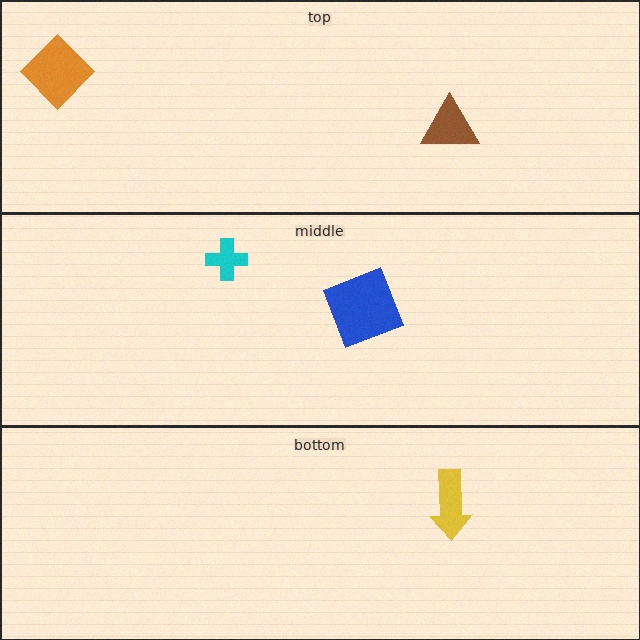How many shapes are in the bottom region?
1.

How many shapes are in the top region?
2.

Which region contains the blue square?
The middle region.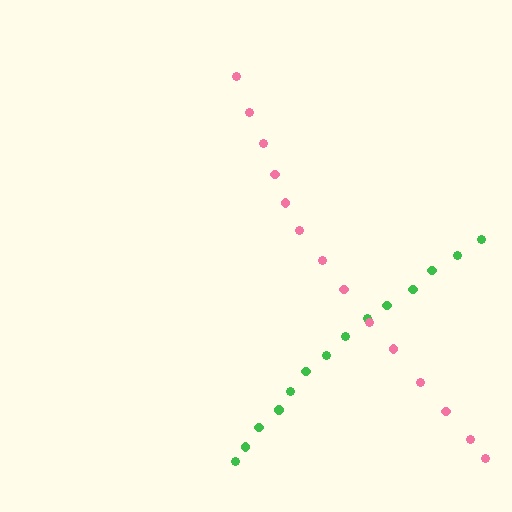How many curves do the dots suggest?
There are 2 distinct paths.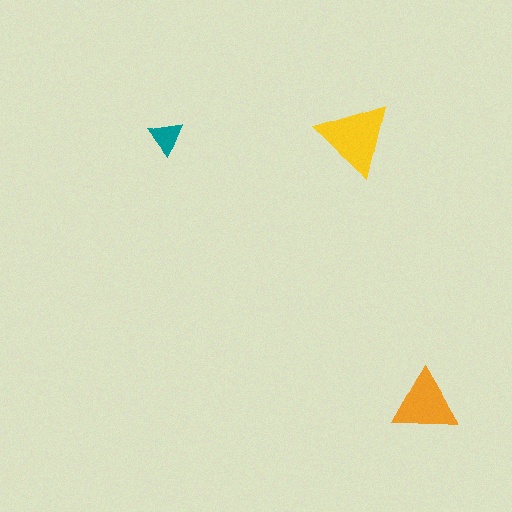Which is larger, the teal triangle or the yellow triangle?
The yellow one.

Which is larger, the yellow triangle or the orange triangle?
The yellow one.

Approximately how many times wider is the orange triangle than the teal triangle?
About 2 times wider.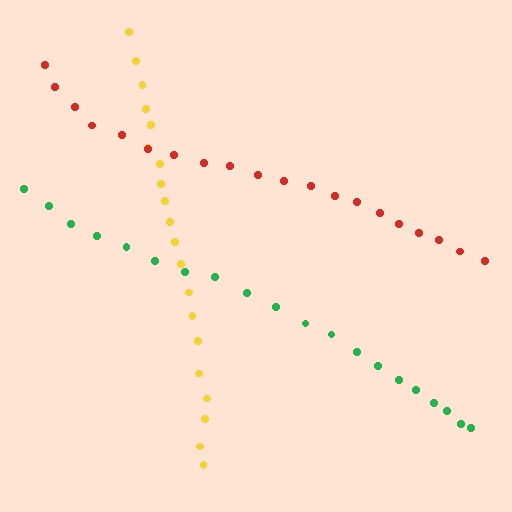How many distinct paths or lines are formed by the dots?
There are 3 distinct paths.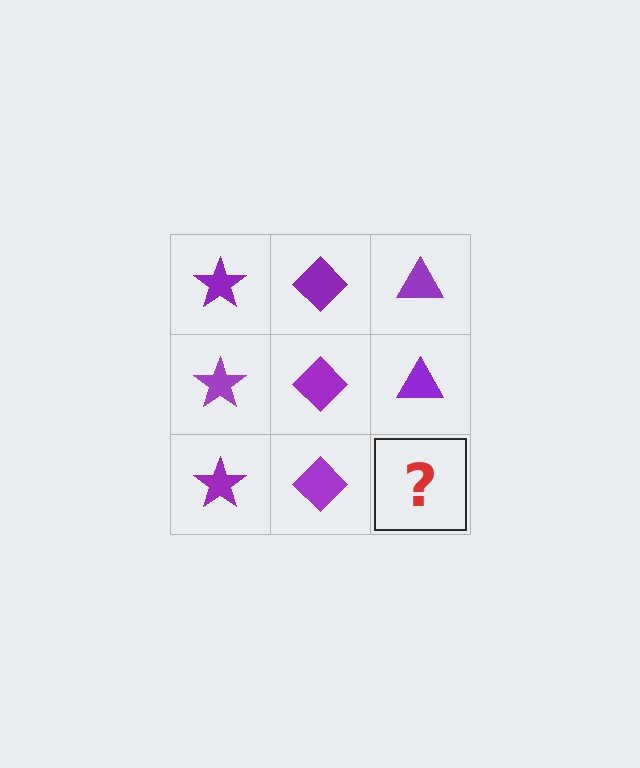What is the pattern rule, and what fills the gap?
The rule is that each column has a consistent shape. The gap should be filled with a purple triangle.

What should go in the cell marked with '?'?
The missing cell should contain a purple triangle.